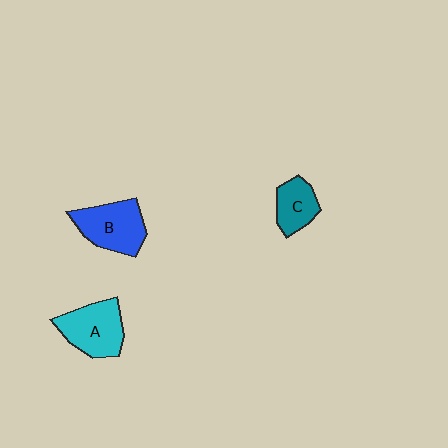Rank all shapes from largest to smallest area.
From largest to smallest: B (blue), A (cyan), C (teal).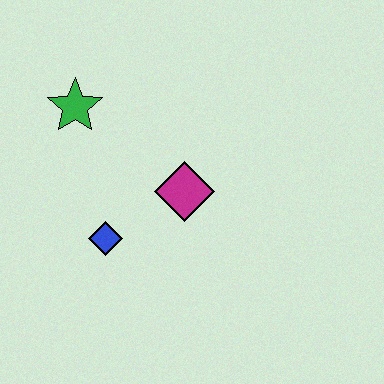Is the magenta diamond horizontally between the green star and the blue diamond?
No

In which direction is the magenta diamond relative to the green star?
The magenta diamond is to the right of the green star.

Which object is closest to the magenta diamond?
The blue diamond is closest to the magenta diamond.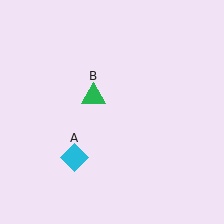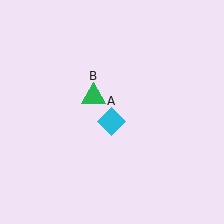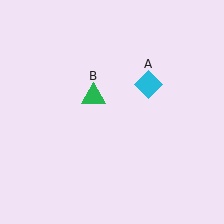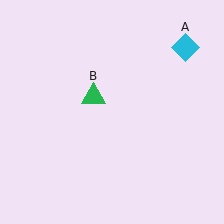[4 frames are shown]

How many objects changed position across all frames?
1 object changed position: cyan diamond (object A).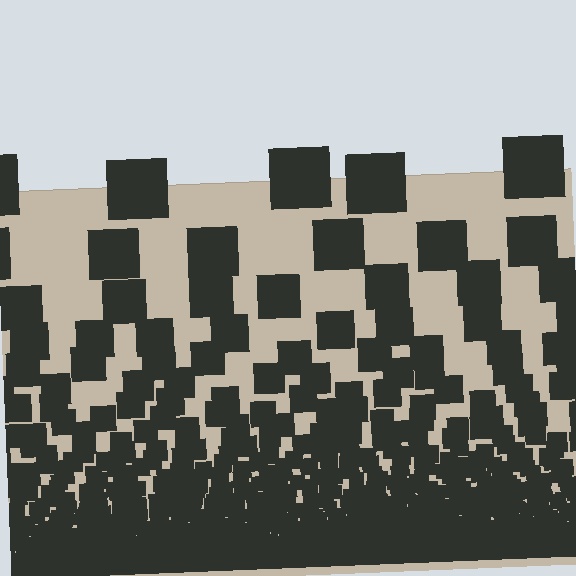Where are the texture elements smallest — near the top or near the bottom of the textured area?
Near the bottom.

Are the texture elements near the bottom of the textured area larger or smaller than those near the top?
Smaller. The gradient is inverted — elements near the bottom are smaller and denser.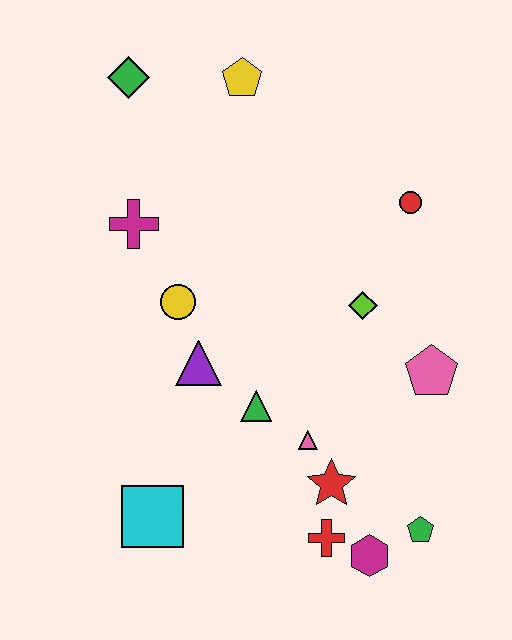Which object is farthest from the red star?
The green diamond is farthest from the red star.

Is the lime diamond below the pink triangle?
No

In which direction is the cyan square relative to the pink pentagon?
The cyan square is to the left of the pink pentagon.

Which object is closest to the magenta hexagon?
The red cross is closest to the magenta hexagon.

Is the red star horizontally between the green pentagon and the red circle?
No